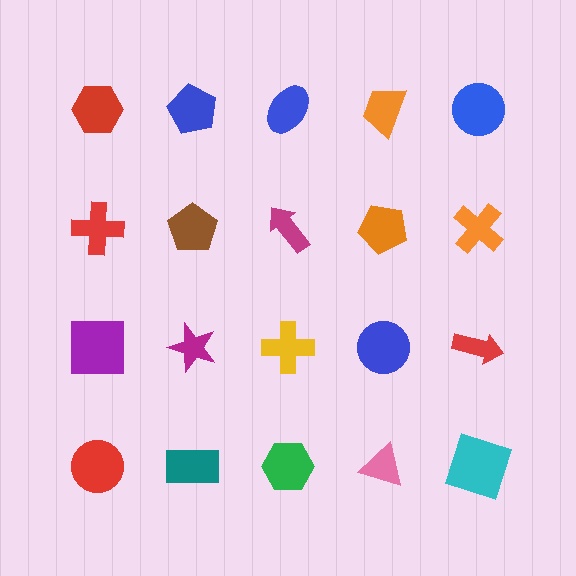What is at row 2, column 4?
An orange pentagon.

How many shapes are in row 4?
5 shapes.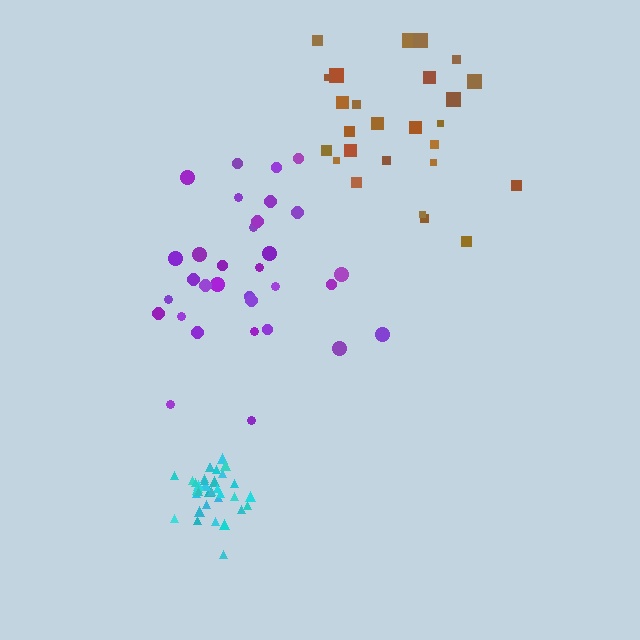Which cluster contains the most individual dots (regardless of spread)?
Cyan (35).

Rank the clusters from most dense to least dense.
cyan, purple, brown.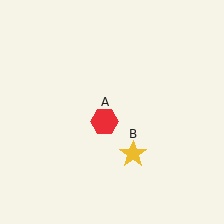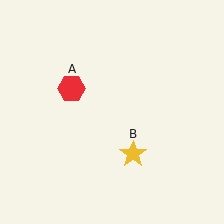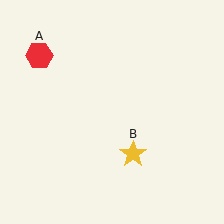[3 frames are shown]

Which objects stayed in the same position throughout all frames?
Yellow star (object B) remained stationary.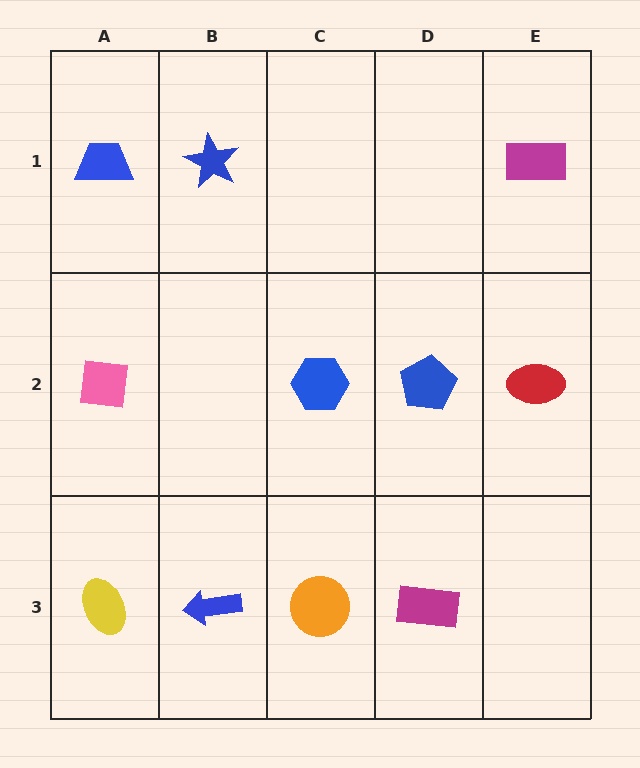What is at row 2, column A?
A pink square.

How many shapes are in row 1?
3 shapes.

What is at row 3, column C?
An orange circle.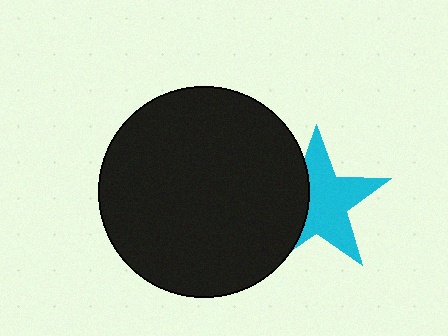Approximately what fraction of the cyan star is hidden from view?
Roughly 36% of the cyan star is hidden behind the black circle.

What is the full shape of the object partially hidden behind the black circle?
The partially hidden object is a cyan star.